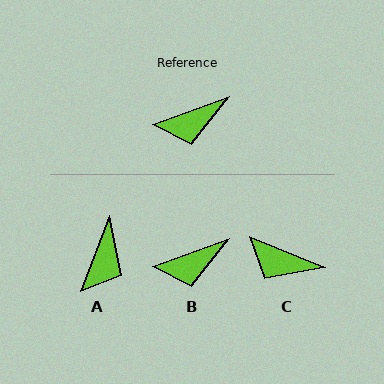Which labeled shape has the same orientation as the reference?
B.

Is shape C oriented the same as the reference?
No, it is off by about 42 degrees.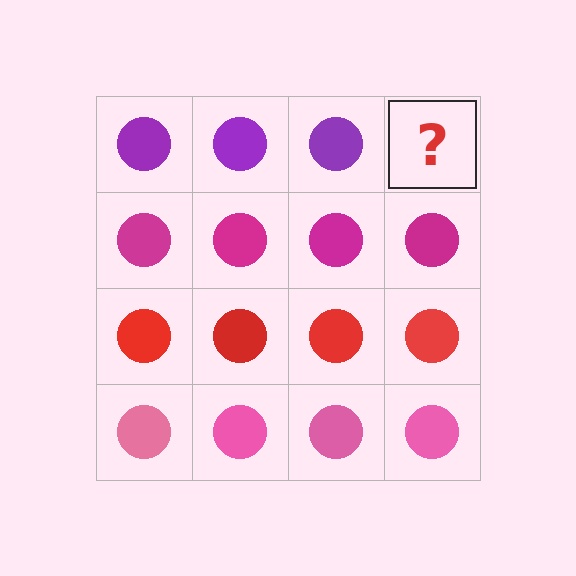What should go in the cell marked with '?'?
The missing cell should contain a purple circle.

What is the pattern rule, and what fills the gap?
The rule is that each row has a consistent color. The gap should be filled with a purple circle.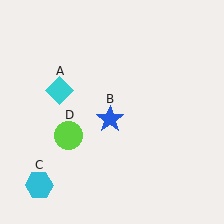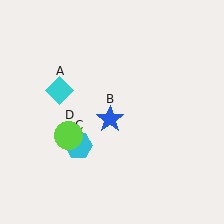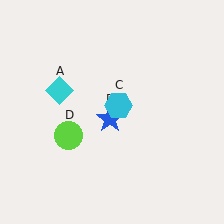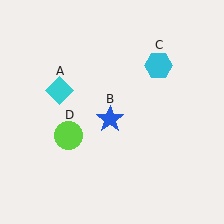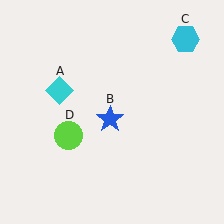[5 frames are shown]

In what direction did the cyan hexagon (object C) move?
The cyan hexagon (object C) moved up and to the right.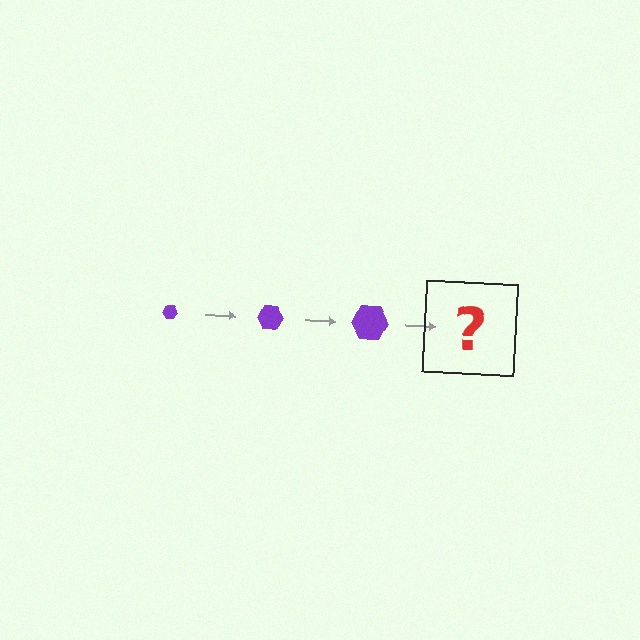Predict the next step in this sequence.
The next step is a purple hexagon, larger than the previous one.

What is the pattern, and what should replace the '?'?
The pattern is that the hexagon gets progressively larger each step. The '?' should be a purple hexagon, larger than the previous one.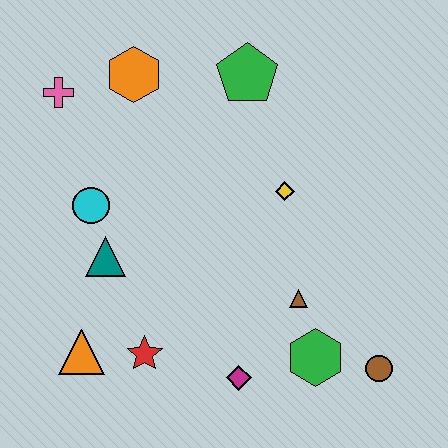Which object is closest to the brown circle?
The green hexagon is closest to the brown circle.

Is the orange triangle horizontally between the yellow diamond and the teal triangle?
No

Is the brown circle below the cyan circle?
Yes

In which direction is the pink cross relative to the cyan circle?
The pink cross is above the cyan circle.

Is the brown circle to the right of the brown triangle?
Yes